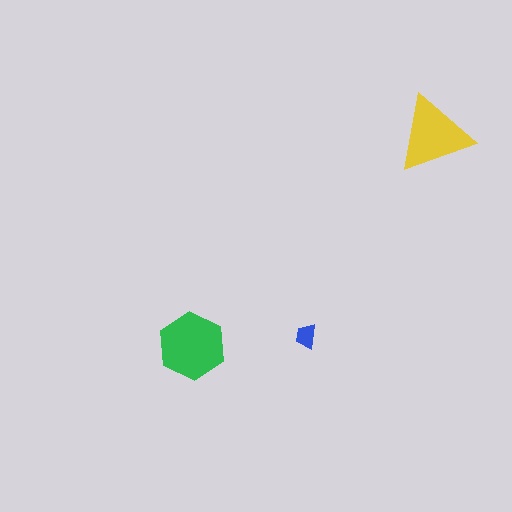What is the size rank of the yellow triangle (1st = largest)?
2nd.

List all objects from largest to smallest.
The green hexagon, the yellow triangle, the blue trapezoid.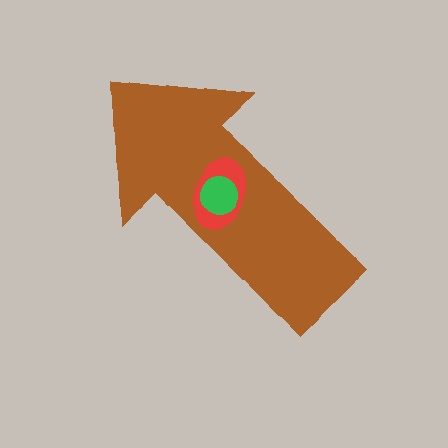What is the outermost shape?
The brown arrow.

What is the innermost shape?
The green circle.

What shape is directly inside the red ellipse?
The green circle.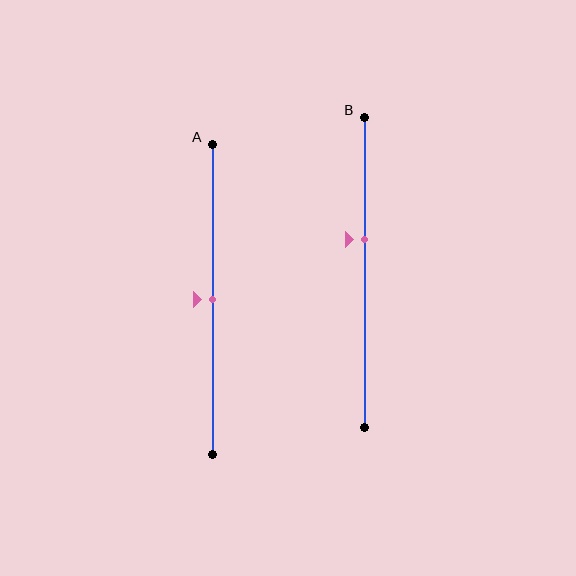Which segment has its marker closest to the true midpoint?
Segment A has its marker closest to the true midpoint.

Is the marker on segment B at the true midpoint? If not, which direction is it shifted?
No, the marker on segment B is shifted upward by about 10% of the segment length.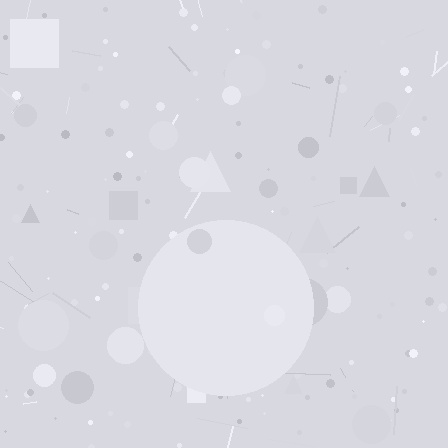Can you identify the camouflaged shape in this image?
The camouflaged shape is a circle.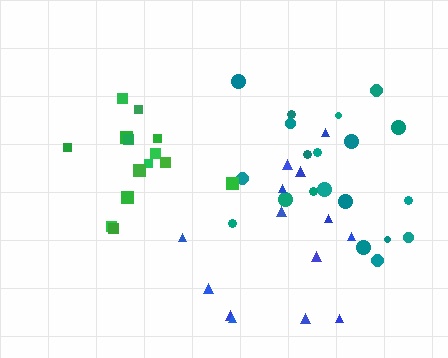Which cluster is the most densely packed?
Green.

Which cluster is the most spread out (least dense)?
Blue.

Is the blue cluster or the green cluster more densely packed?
Green.